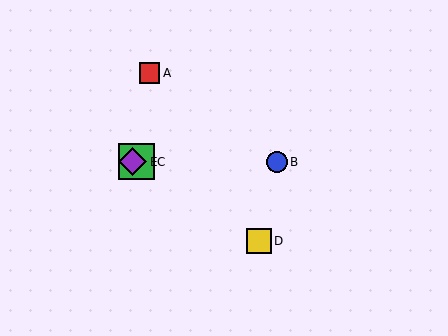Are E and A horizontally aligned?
No, E is at y≈162 and A is at y≈73.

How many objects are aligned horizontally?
3 objects (B, C, E) are aligned horizontally.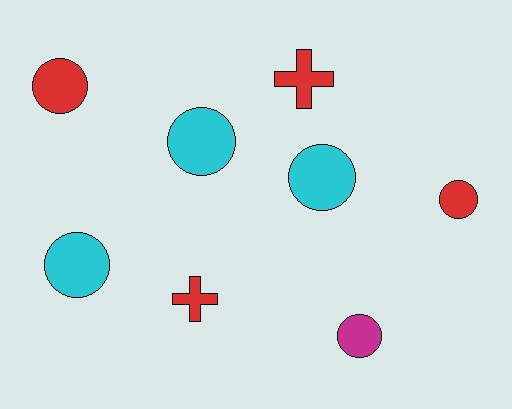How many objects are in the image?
There are 8 objects.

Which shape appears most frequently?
Circle, with 6 objects.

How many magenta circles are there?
There is 1 magenta circle.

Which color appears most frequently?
Red, with 4 objects.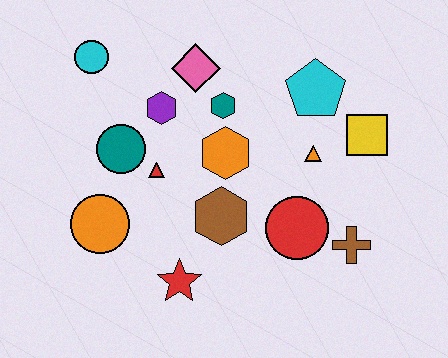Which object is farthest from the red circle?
The cyan circle is farthest from the red circle.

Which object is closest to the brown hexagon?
The orange hexagon is closest to the brown hexagon.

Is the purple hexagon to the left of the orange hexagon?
Yes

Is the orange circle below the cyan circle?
Yes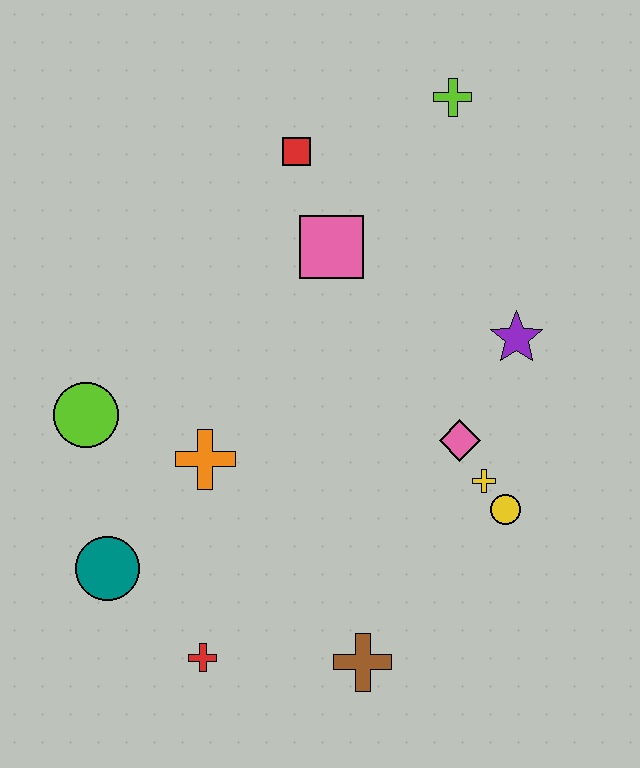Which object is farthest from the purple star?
The teal circle is farthest from the purple star.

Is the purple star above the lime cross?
No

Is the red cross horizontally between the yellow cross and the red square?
No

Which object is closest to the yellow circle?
The yellow cross is closest to the yellow circle.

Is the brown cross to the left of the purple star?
Yes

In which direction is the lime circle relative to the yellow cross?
The lime circle is to the left of the yellow cross.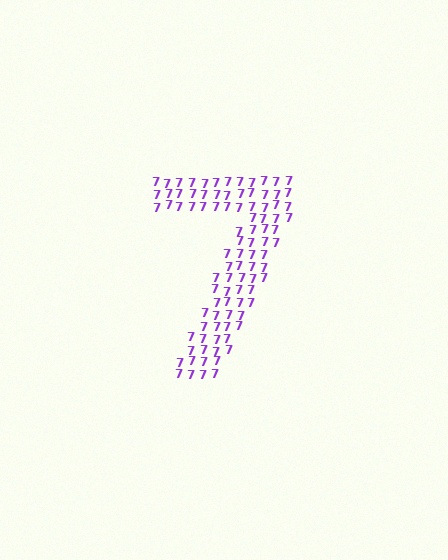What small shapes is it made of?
It is made of small digit 7's.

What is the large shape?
The large shape is the digit 7.